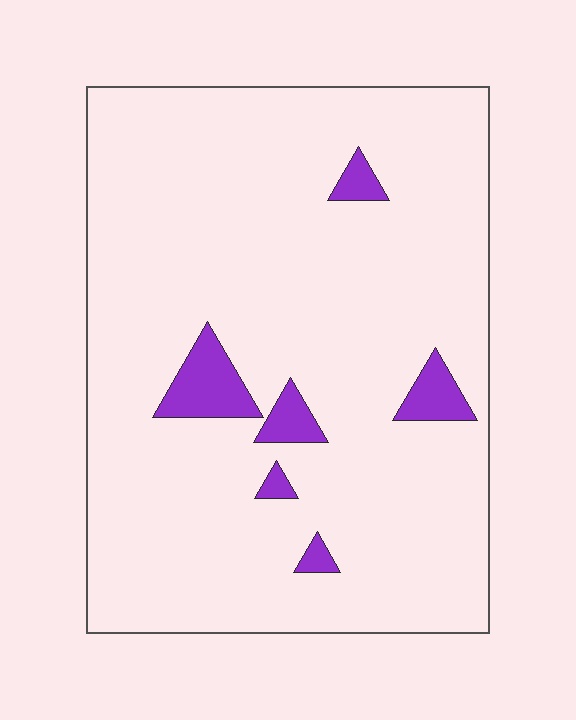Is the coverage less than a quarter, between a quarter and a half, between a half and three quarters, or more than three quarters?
Less than a quarter.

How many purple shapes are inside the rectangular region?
6.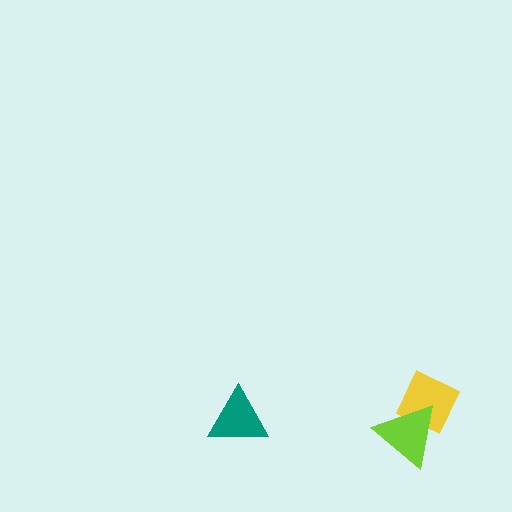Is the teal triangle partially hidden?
No, no other shape covers it.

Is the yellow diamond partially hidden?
Yes, it is partially covered by another shape.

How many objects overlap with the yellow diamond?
1 object overlaps with the yellow diamond.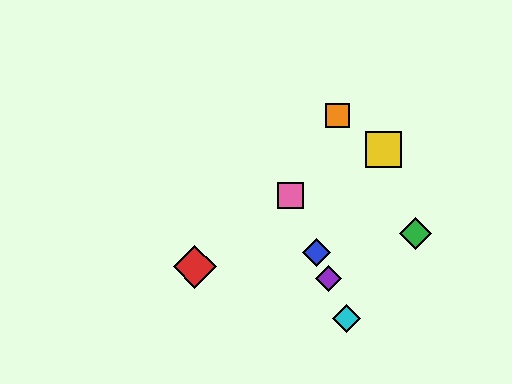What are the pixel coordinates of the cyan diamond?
The cyan diamond is at (346, 319).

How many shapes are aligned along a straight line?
4 shapes (the blue diamond, the purple diamond, the cyan diamond, the pink square) are aligned along a straight line.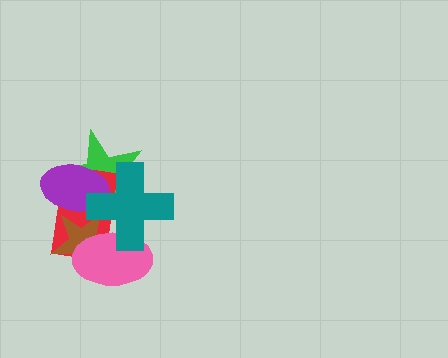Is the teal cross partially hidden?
No, no other shape covers it.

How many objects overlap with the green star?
4 objects overlap with the green star.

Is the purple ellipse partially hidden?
Yes, it is partially covered by another shape.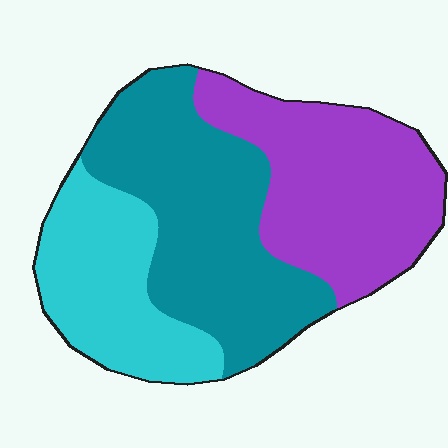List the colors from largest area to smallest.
From largest to smallest: teal, purple, cyan.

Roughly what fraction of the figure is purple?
Purple covers about 35% of the figure.